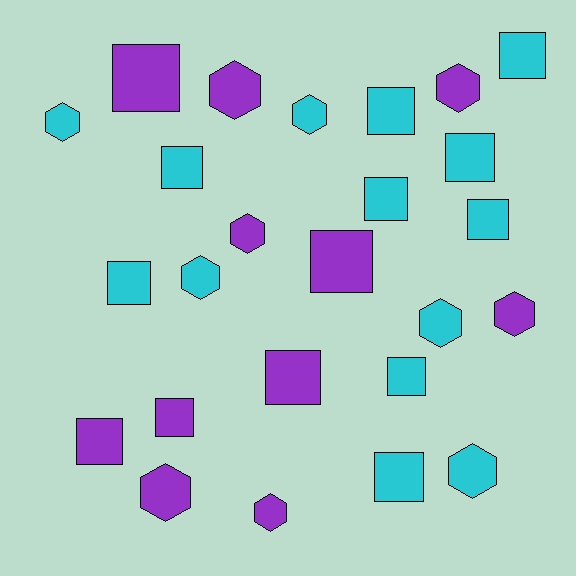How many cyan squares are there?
There are 9 cyan squares.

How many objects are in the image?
There are 25 objects.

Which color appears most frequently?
Cyan, with 14 objects.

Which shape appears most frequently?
Square, with 14 objects.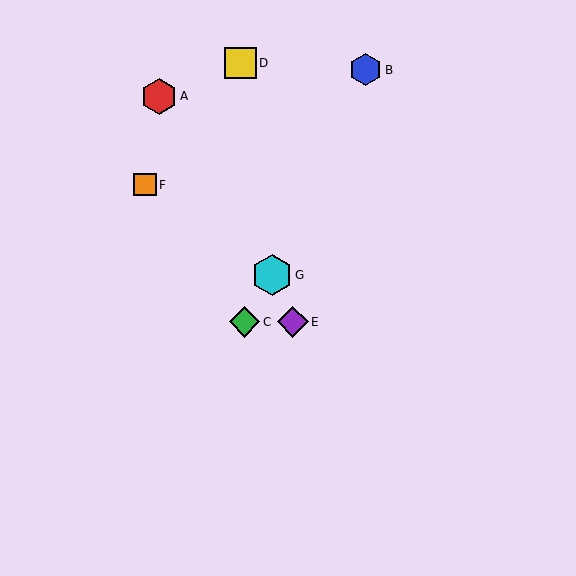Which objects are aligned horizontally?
Objects C, E are aligned horizontally.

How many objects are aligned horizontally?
2 objects (C, E) are aligned horizontally.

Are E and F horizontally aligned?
No, E is at y≈322 and F is at y≈185.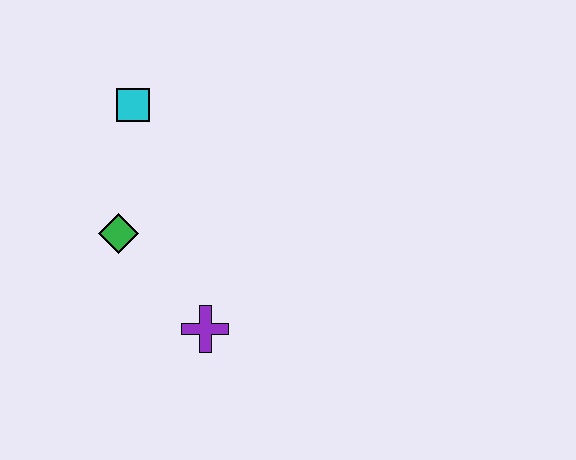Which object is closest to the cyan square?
The green diamond is closest to the cyan square.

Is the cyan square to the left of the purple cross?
Yes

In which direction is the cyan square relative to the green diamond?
The cyan square is above the green diamond.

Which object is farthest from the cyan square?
The purple cross is farthest from the cyan square.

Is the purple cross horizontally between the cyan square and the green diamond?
No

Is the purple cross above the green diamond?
No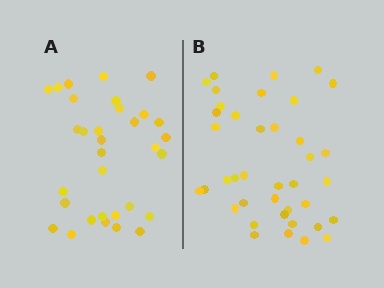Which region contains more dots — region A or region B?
Region B (the right region) has more dots.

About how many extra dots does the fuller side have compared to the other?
Region B has roughly 8 or so more dots than region A.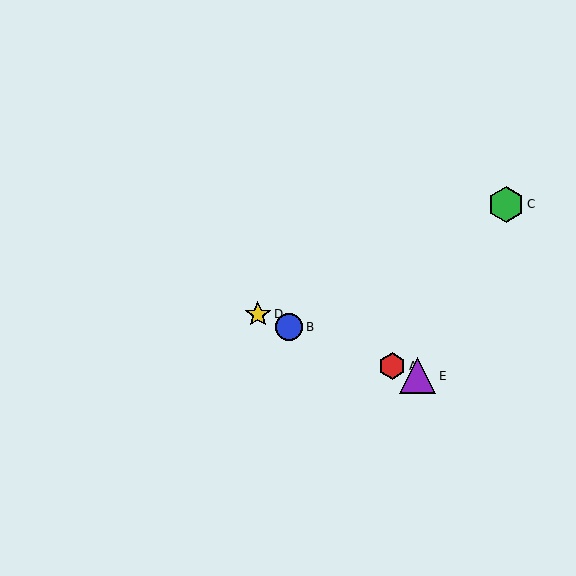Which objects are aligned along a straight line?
Objects A, B, D, E are aligned along a straight line.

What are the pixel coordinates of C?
Object C is at (506, 204).